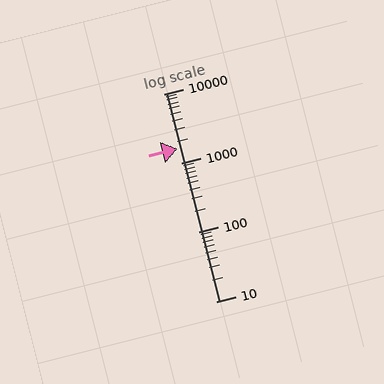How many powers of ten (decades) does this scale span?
The scale spans 3 decades, from 10 to 10000.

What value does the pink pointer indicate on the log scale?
The pointer indicates approximately 1600.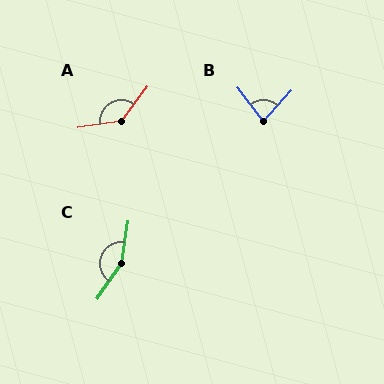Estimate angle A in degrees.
Approximately 134 degrees.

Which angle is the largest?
C, at approximately 155 degrees.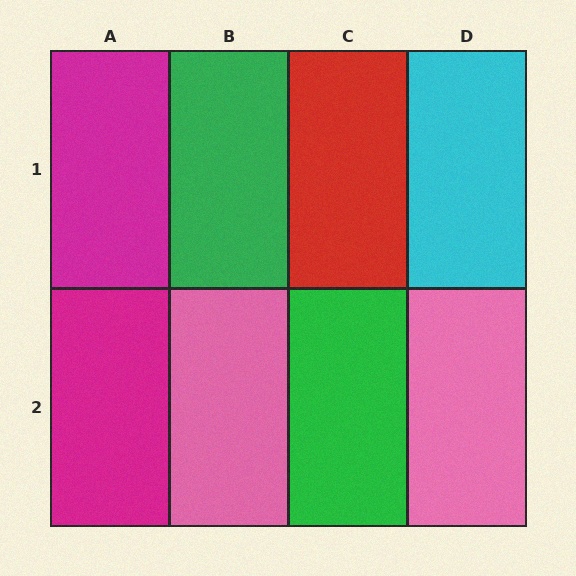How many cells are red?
1 cell is red.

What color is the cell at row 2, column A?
Magenta.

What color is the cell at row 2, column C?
Green.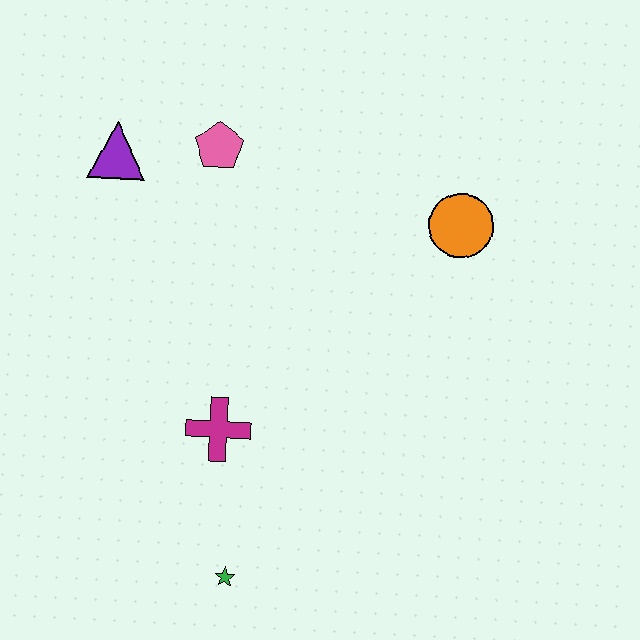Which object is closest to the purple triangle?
The pink pentagon is closest to the purple triangle.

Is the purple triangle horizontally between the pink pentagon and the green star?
No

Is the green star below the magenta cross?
Yes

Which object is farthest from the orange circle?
The green star is farthest from the orange circle.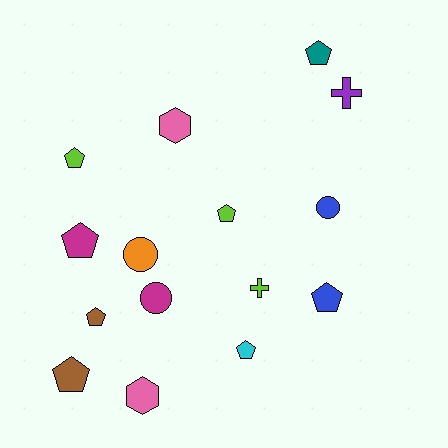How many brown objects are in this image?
There are 2 brown objects.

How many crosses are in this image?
There are 2 crosses.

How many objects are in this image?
There are 15 objects.